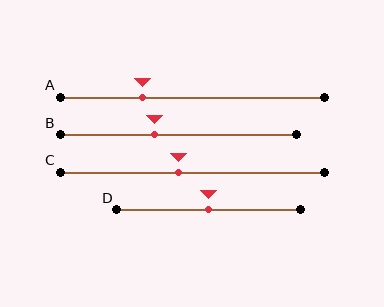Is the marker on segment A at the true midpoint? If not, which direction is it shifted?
No, the marker on segment A is shifted to the left by about 19% of the segment length.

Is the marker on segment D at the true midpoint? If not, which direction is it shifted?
Yes, the marker on segment D is at the true midpoint.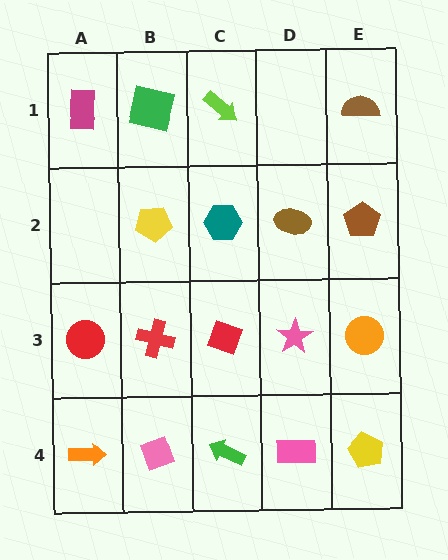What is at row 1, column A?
A magenta rectangle.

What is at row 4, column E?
A yellow pentagon.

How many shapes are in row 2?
4 shapes.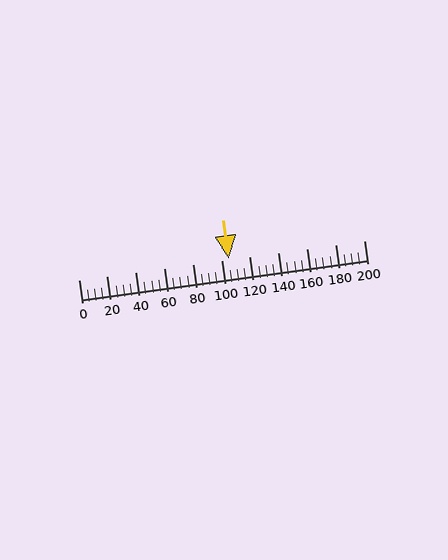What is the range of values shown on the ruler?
The ruler shows values from 0 to 200.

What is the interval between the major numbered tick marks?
The major tick marks are spaced 20 units apart.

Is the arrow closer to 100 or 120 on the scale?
The arrow is closer to 100.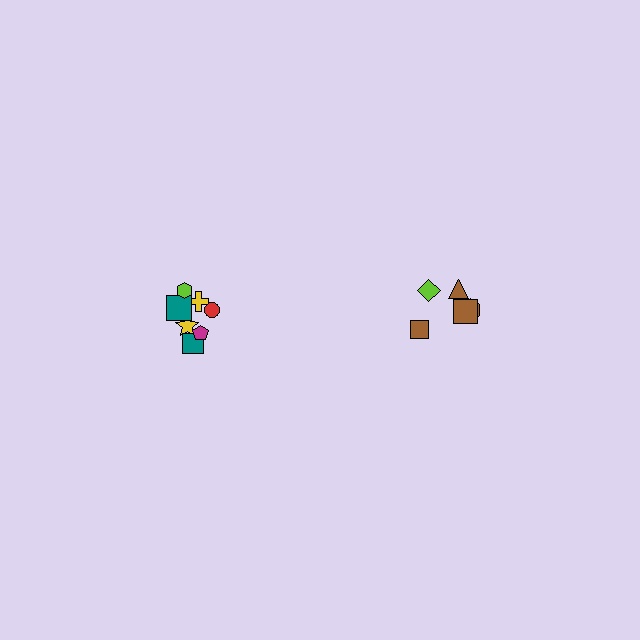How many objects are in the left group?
There are 7 objects.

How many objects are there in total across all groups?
There are 12 objects.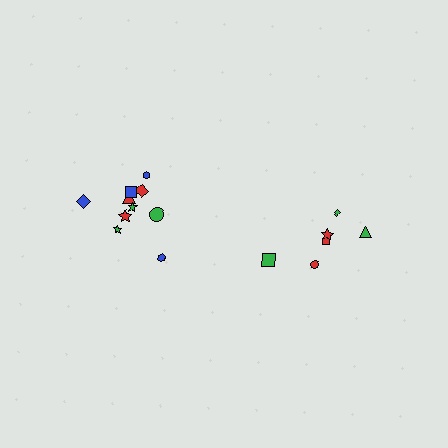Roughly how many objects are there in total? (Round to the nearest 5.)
Roughly 15 objects in total.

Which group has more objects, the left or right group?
The left group.